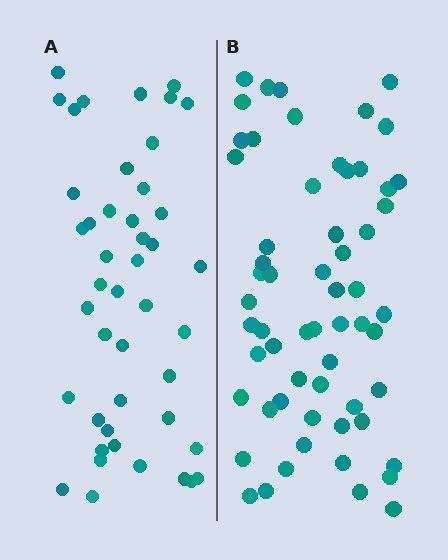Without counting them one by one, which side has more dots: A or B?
Region B (the right region) has more dots.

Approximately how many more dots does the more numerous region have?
Region B has approximately 15 more dots than region A.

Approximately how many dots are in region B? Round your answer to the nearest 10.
About 60 dots.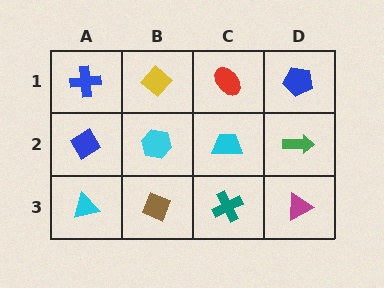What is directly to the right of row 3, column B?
A teal cross.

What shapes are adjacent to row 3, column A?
A blue diamond (row 2, column A), a brown diamond (row 3, column B).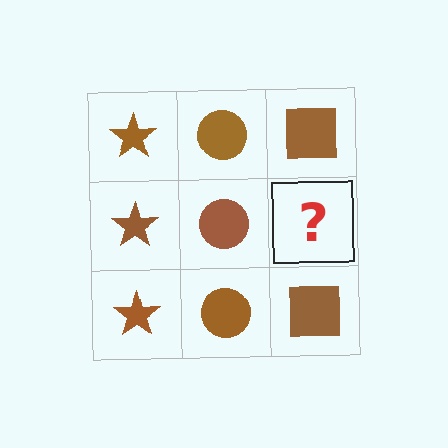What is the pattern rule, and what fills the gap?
The rule is that each column has a consistent shape. The gap should be filled with a brown square.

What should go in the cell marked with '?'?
The missing cell should contain a brown square.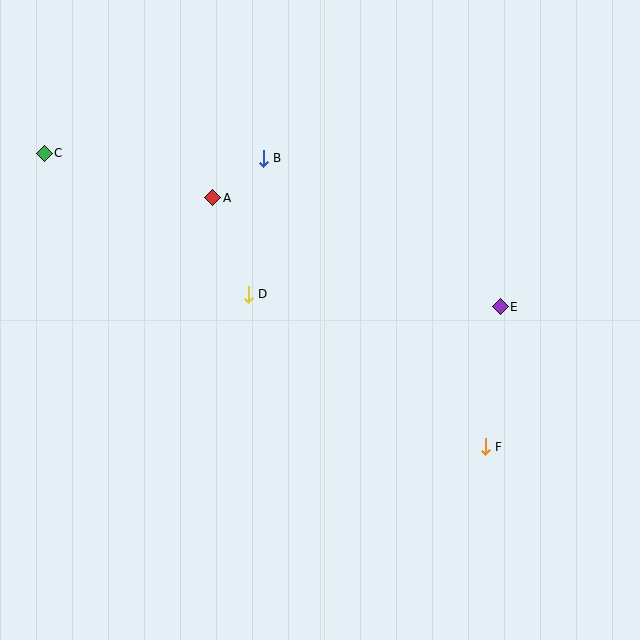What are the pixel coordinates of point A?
Point A is at (213, 198).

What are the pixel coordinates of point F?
Point F is at (485, 447).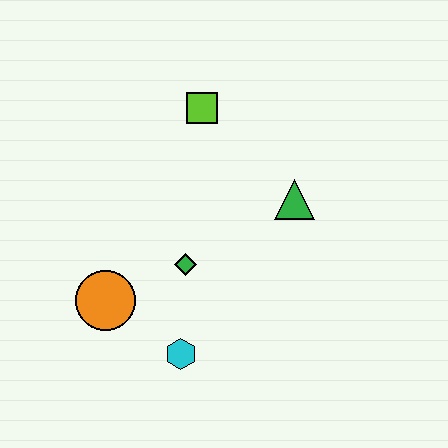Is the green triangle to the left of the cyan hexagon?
No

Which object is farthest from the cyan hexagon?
The lime square is farthest from the cyan hexagon.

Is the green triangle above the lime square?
No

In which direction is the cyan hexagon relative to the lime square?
The cyan hexagon is below the lime square.